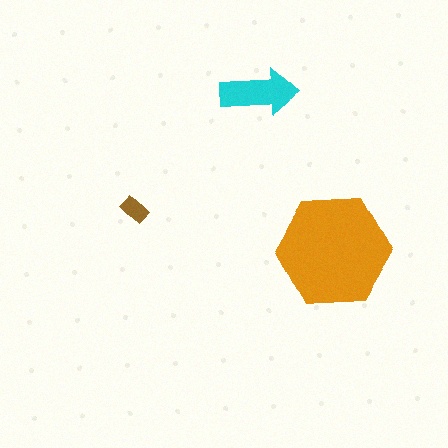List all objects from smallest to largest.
The brown rectangle, the cyan arrow, the orange hexagon.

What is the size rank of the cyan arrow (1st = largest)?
2nd.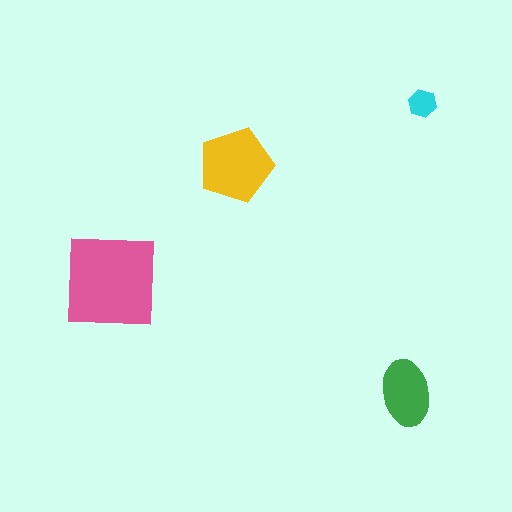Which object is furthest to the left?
The pink square is leftmost.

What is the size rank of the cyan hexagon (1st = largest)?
4th.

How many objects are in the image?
There are 4 objects in the image.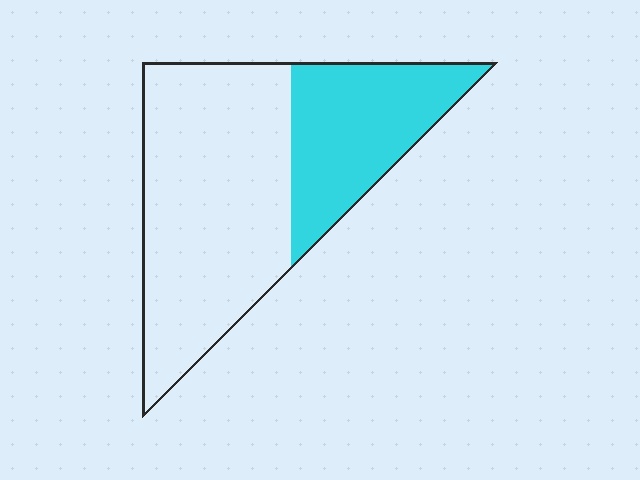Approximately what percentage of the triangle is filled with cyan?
Approximately 35%.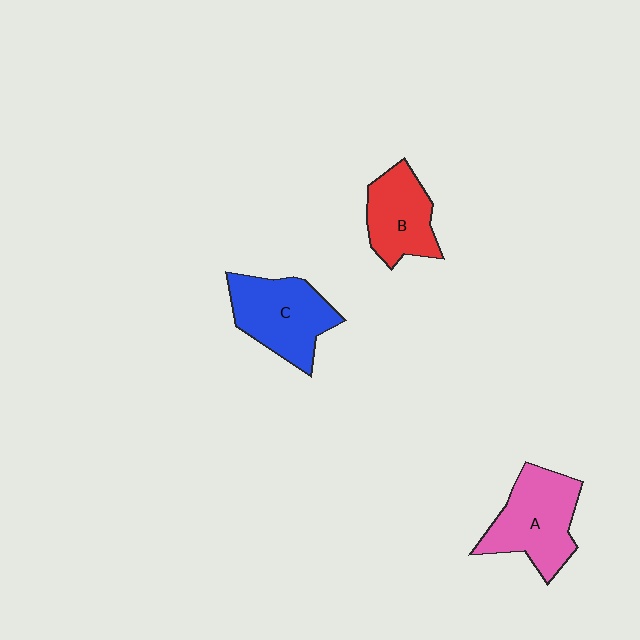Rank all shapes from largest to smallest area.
From largest to smallest: A (pink), C (blue), B (red).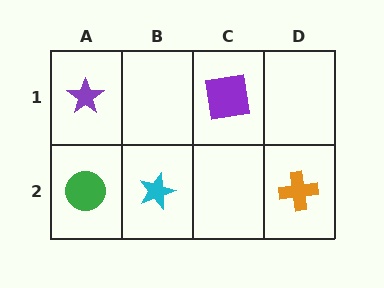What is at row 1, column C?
A purple square.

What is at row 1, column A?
A purple star.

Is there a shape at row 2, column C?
No, that cell is empty.